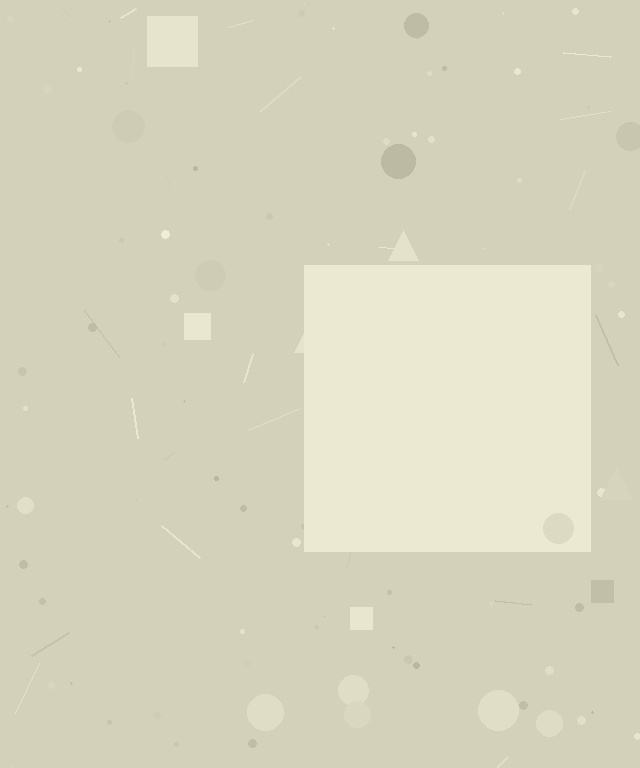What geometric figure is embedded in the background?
A square is embedded in the background.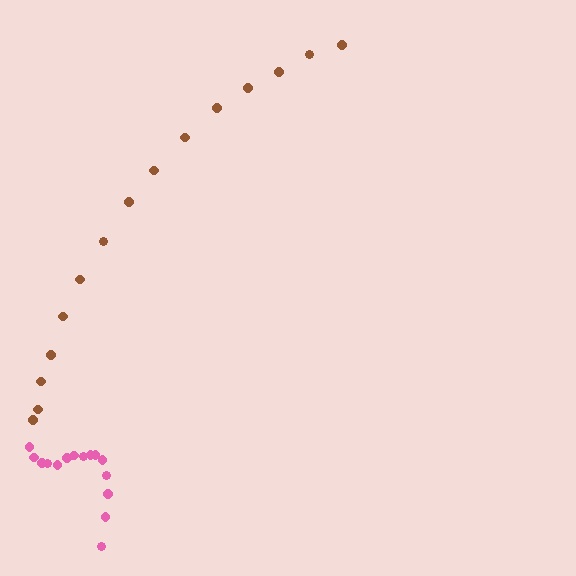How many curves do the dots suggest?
There are 2 distinct paths.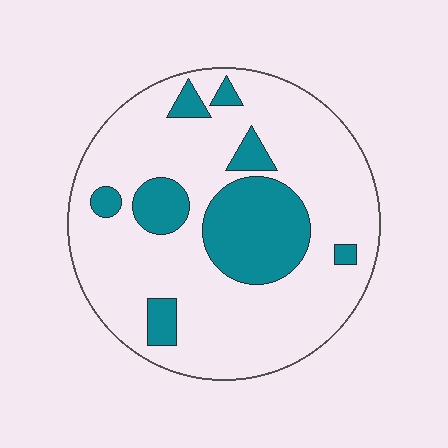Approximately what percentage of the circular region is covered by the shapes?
Approximately 20%.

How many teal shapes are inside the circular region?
8.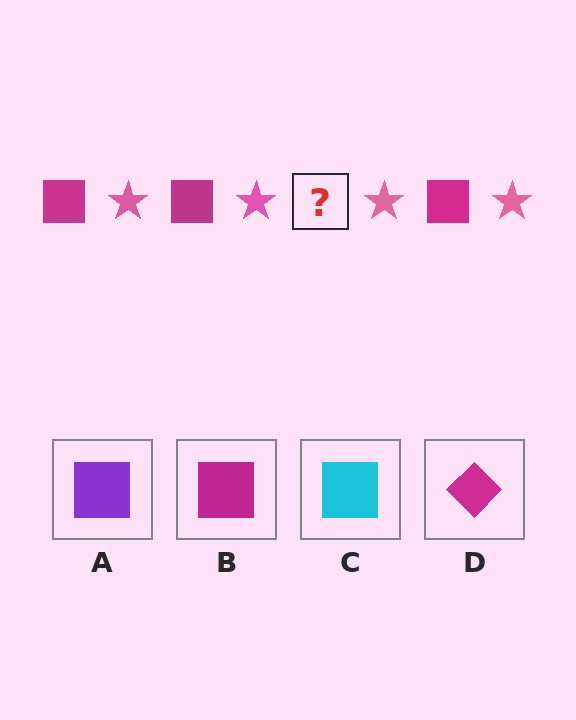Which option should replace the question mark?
Option B.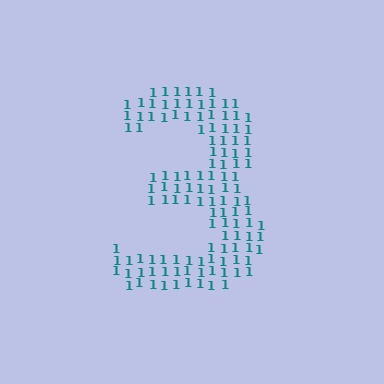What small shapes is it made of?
It is made of small digit 1's.